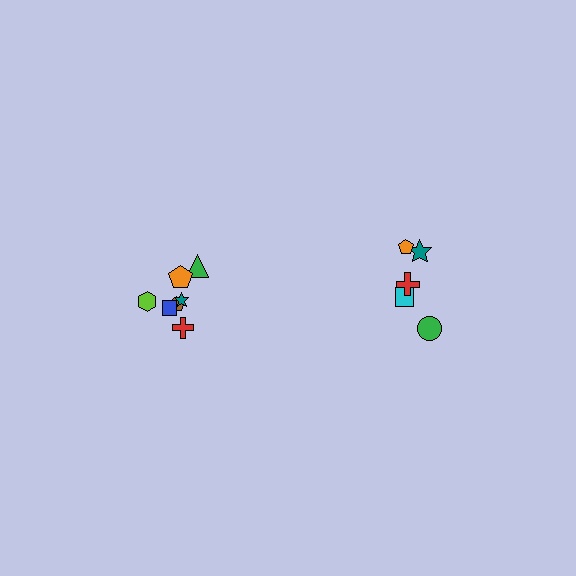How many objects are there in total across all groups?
There are 12 objects.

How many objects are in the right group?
There are 5 objects.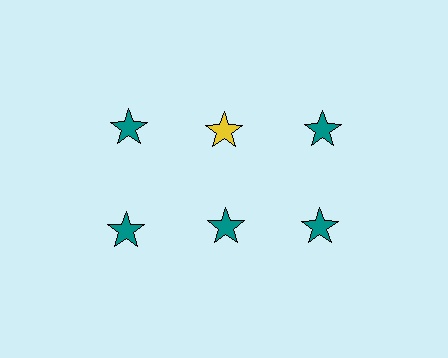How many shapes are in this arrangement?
There are 6 shapes arranged in a grid pattern.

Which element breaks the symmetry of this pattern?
The yellow star in the top row, second from left column breaks the symmetry. All other shapes are teal stars.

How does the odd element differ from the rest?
It has a different color: yellow instead of teal.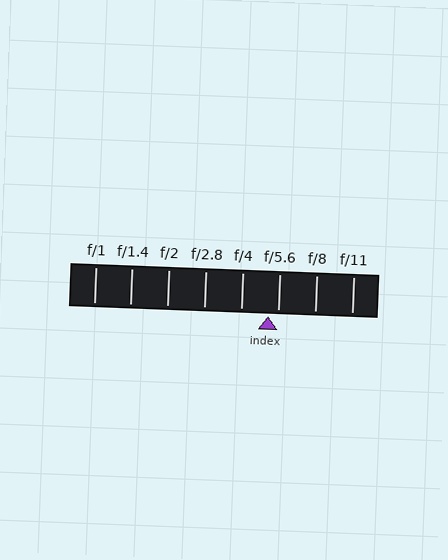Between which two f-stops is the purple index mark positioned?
The index mark is between f/4 and f/5.6.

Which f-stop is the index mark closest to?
The index mark is closest to f/5.6.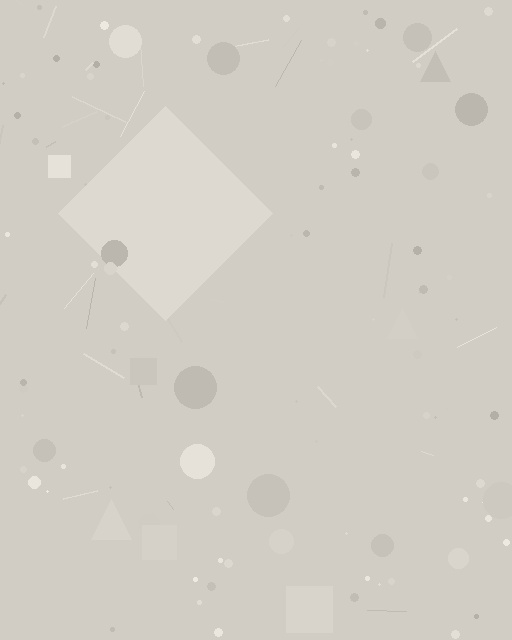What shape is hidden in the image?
A diamond is hidden in the image.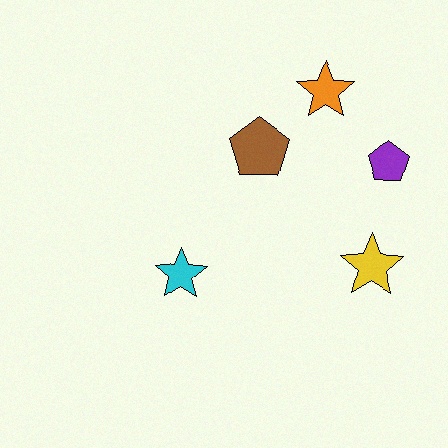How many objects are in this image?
There are 5 objects.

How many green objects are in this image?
There are no green objects.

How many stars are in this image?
There are 3 stars.